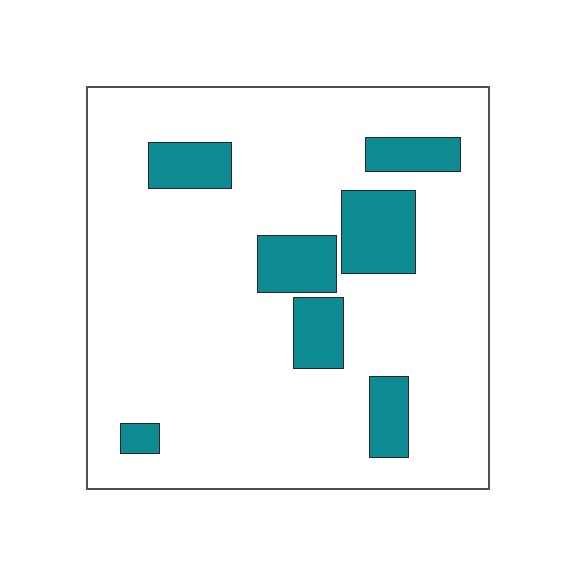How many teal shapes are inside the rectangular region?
7.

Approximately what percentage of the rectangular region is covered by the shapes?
Approximately 15%.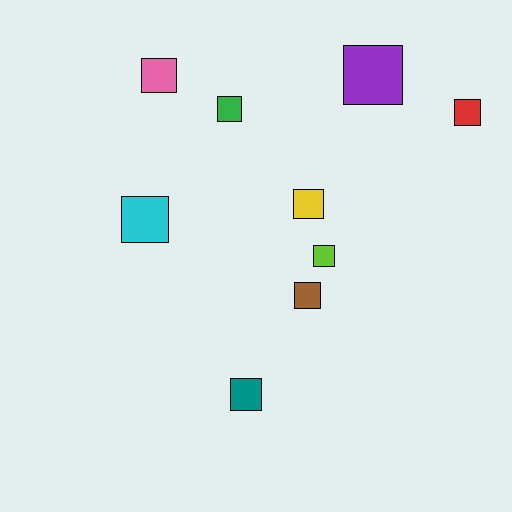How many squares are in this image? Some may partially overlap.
There are 9 squares.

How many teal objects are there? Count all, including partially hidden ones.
There is 1 teal object.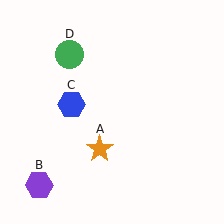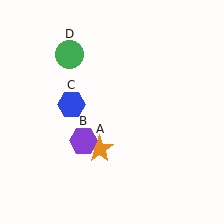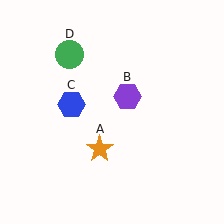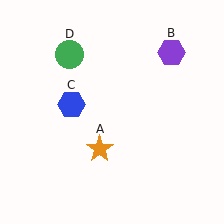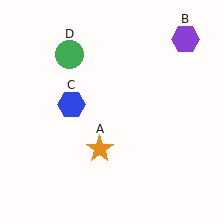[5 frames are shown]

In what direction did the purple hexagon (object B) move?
The purple hexagon (object B) moved up and to the right.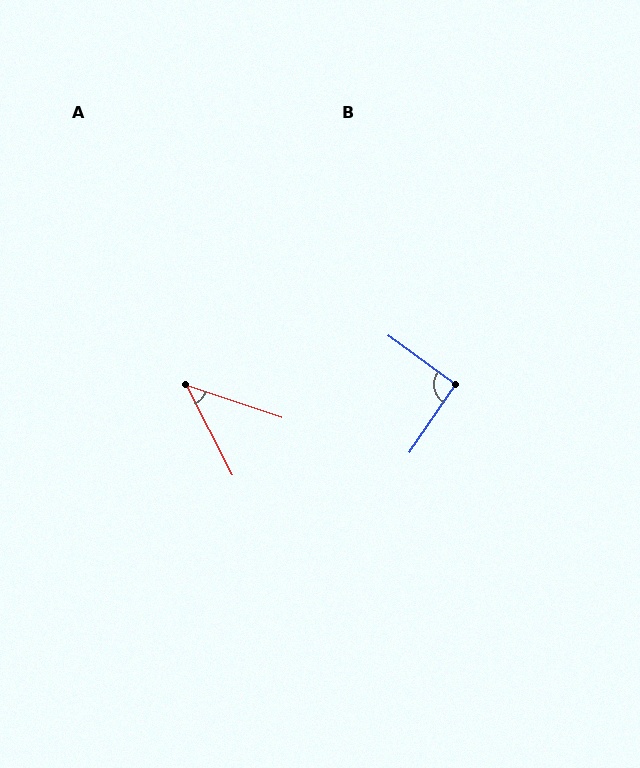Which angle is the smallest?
A, at approximately 45 degrees.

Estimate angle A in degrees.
Approximately 45 degrees.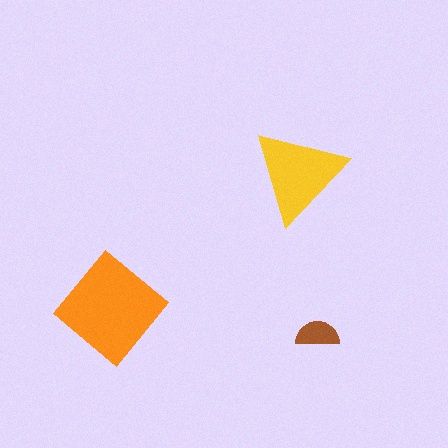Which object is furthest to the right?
The brown semicircle is rightmost.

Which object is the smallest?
The brown semicircle.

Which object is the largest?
The orange diamond.